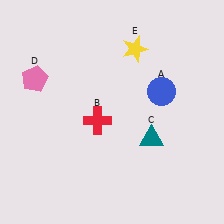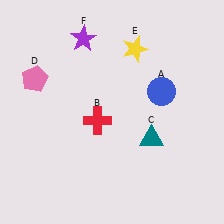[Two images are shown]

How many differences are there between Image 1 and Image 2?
There is 1 difference between the two images.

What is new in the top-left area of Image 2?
A purple star (F) was added in the top-left area of Image 2.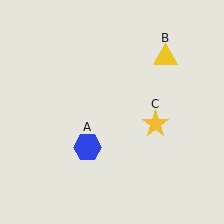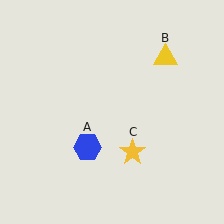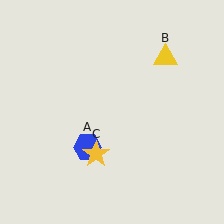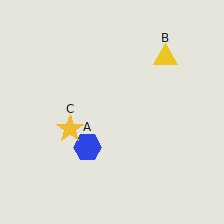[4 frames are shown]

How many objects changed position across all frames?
1 object changed position: yellow star (object C).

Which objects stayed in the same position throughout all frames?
Blue hexagon (object A) and yellow triangle (object B) remained stationary.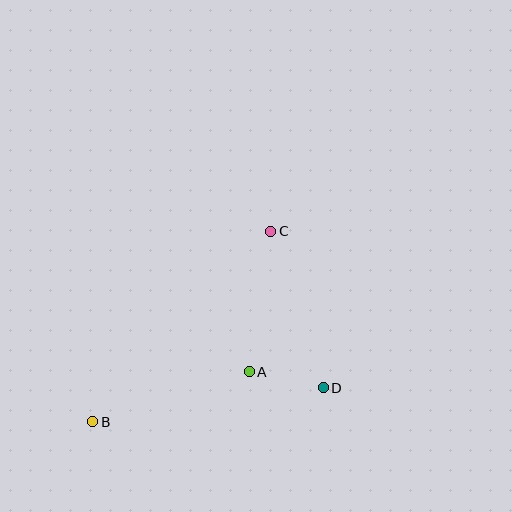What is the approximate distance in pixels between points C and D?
The distance between C and D is approximately 165 pixels.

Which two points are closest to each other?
Points A and D are closest to each other.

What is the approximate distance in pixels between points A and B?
The distance between A and B is approximately 164 pixels.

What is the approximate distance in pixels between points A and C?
The distance between A and C is approximately 142 pixels.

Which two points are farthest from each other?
Points B and C are farthest from each other.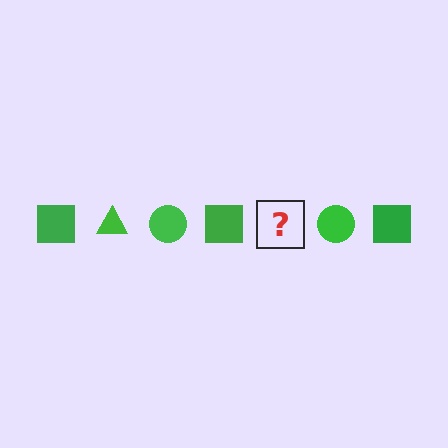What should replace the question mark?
The question mark should be replaced with a green triangle.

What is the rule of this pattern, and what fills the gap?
The rule is that the pattern cycles through square, triangle, circle shapes in green. The gap should be filled with a green triangle.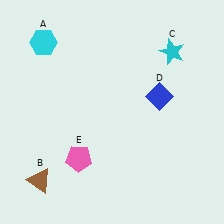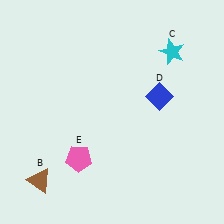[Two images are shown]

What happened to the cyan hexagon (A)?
The cyan hexagon (A) was removed in Image 2. It was in the top-left area of Image 1.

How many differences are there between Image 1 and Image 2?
There is 1 difference between the two images.